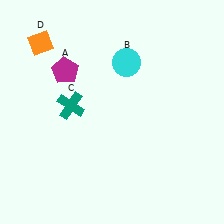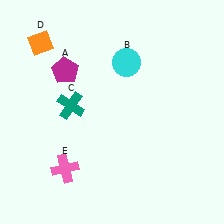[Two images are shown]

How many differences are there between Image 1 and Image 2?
There is 1 difference between the two images.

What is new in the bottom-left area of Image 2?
A pink cross (E) was added in the bottom-left area of Image 2.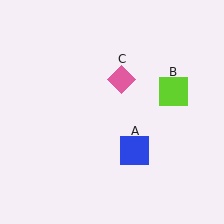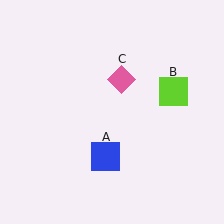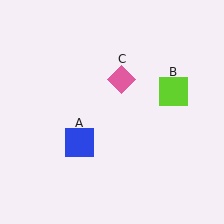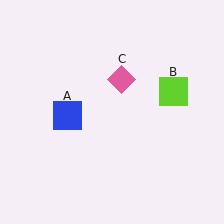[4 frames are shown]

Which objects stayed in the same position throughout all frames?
Lime square (object B) and pink diamond (object C) remained stationary.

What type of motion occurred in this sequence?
The blue square (object A) rotated clockwise around the center of the scene.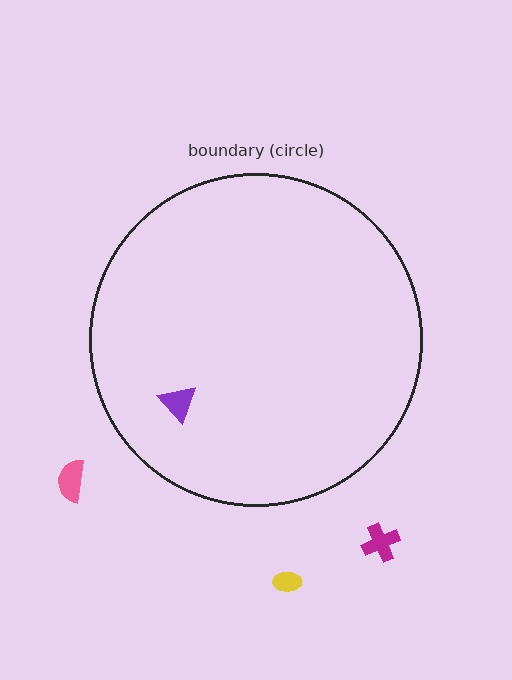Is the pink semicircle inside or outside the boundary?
Outside.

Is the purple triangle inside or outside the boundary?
Inside.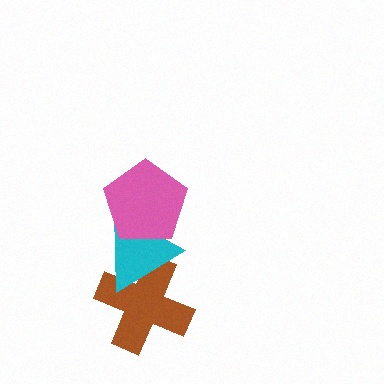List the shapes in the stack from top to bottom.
From top to bottom: the pink pentagon, the cyan triangle, the brown cross.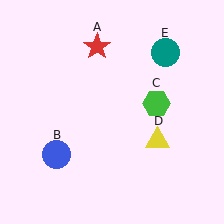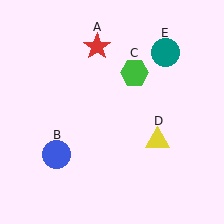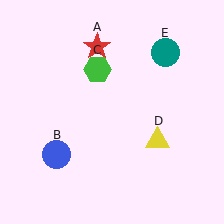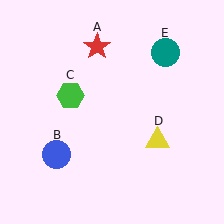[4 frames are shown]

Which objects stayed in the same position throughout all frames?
Red star (object A) and blue circle (object B) and yellow triangle (object D) and teal circle (object E) remained stationary.